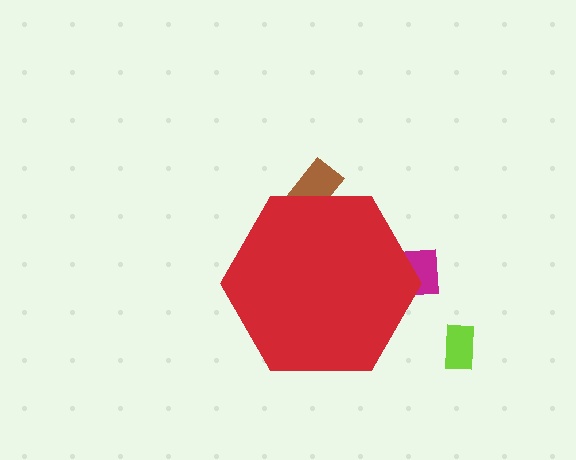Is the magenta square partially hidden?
Yes, the magenta square is partially hidden behind the red hexagon.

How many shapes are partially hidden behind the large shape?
2 shapes are partially hidden.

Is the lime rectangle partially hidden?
No, the lime rectangle is fully visible.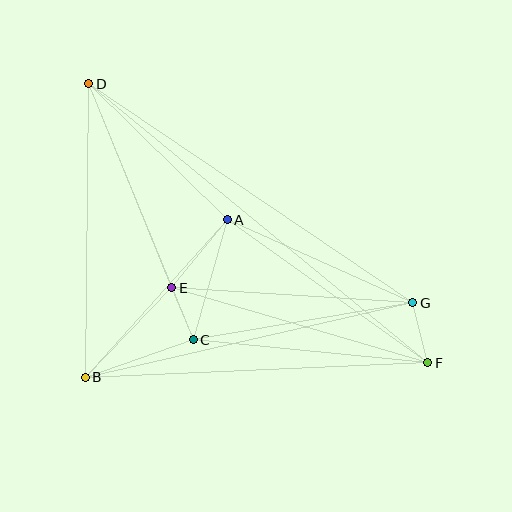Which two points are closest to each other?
Points C and E are closest to each other.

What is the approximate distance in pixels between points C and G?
The distance between C and G is approximately 223 pixels.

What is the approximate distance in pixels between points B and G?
The distance between B and G is approximately 336 pixels.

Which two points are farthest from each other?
Points D and F are farthest from each other.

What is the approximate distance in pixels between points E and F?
The distance between E and F is approximately 267 pixels.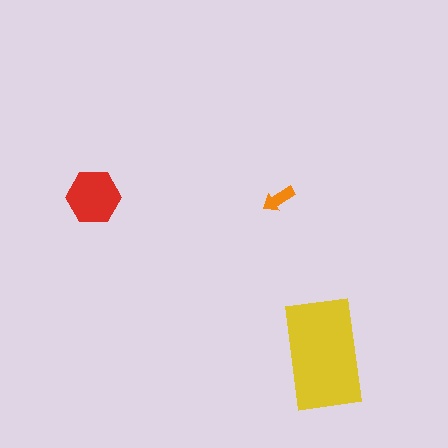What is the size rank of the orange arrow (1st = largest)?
3rd.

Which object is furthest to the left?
The red hexagon is leftmost.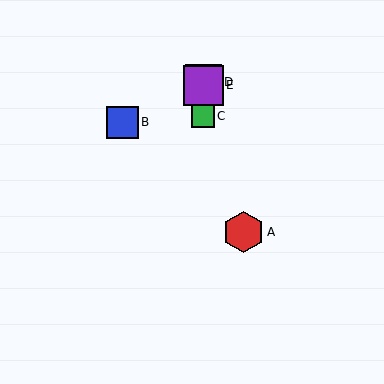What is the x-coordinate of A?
Object A is at x≈244.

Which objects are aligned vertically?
Objects C, D, E are aligned vertically.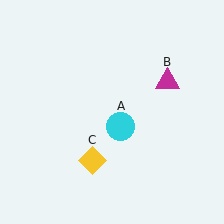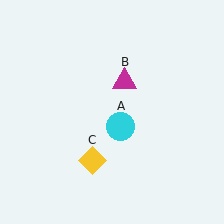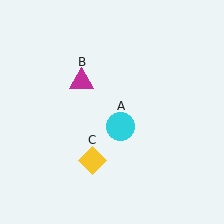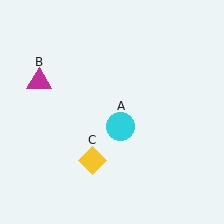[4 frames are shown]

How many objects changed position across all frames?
1 object changed position: magenta triangle (object B).